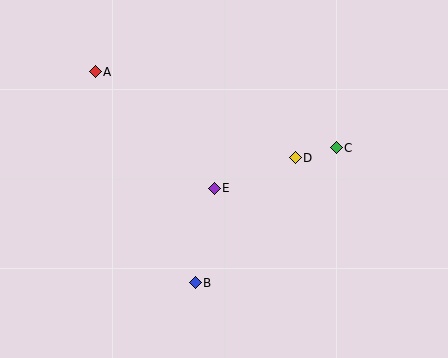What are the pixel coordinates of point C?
Point C is at (336, 148).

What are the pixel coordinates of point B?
Point B is at (195, 283).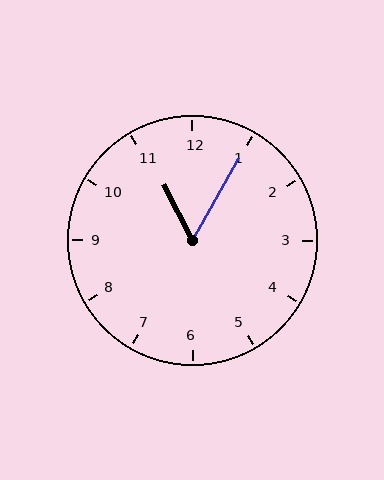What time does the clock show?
11:05.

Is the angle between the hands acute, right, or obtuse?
It is acute.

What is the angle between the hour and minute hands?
Approximately 58 degrees.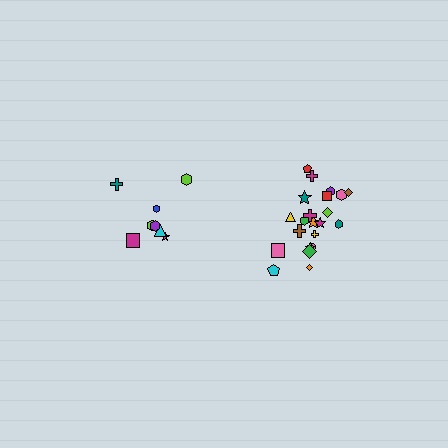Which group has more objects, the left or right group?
The right group.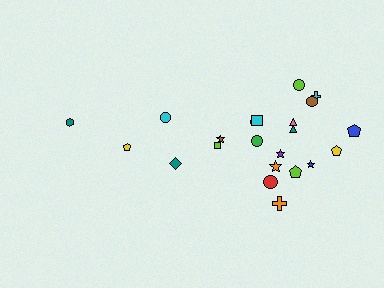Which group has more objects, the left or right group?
The right group.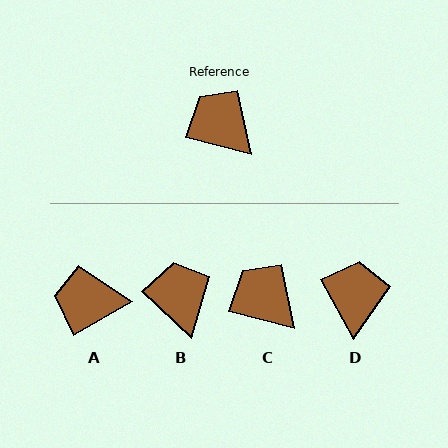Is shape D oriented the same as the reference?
No, it is off by about 47 degrees.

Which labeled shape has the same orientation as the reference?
C.